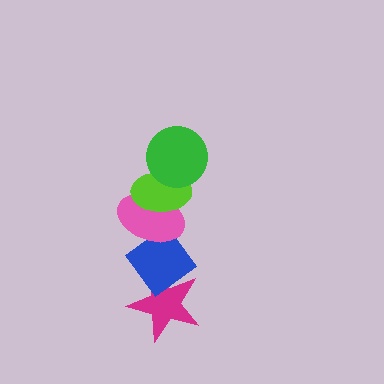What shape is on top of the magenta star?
The blue diamond is on top of the magenta star.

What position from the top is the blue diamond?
The blue diamond is 4th from the top.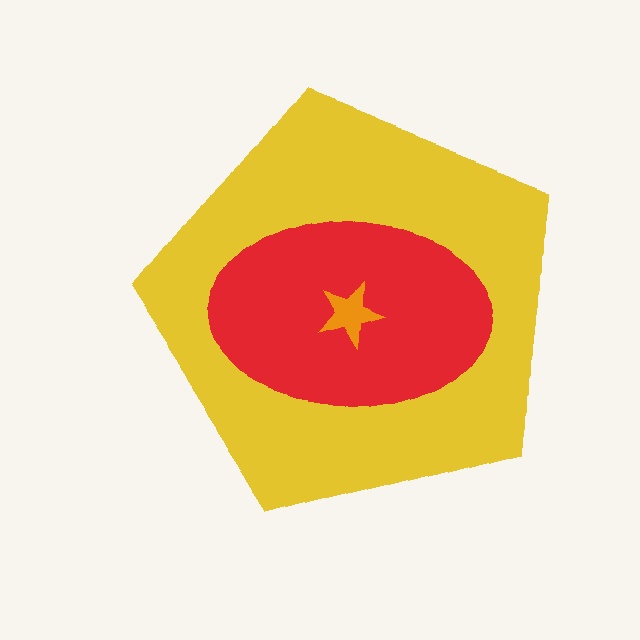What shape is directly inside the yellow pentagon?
The red ellipse.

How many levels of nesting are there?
3.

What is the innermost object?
The orange star.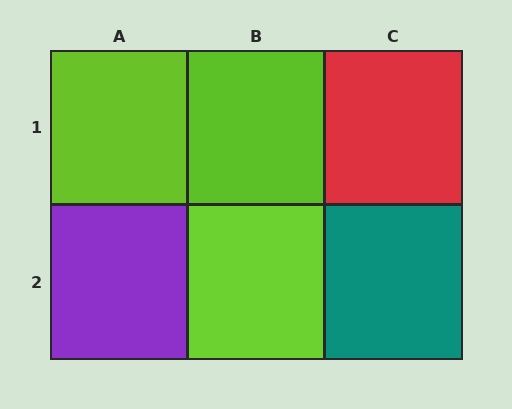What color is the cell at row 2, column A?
Purple.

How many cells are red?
1 cell is red.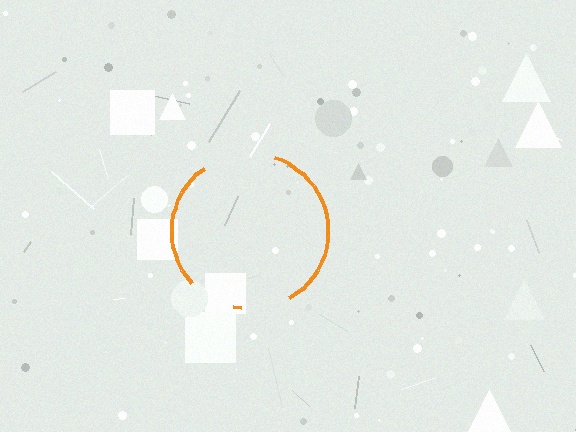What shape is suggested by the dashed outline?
The dashed outline suggests a circle.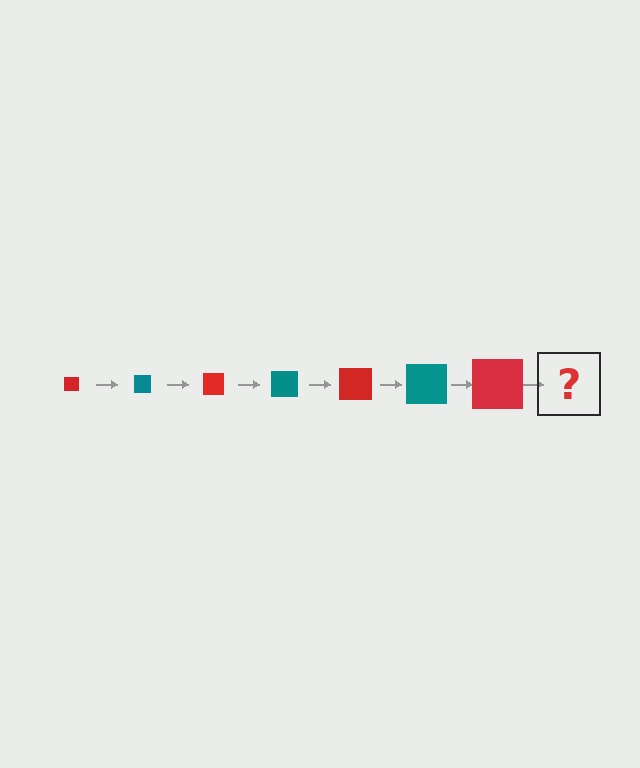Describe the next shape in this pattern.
It should be a teal square, larger than the previous one.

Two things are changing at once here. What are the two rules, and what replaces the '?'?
The two rules are that the square grows larger each step and the color cycles through red and teal. The '?' should be a teal square, larger than the previous one.